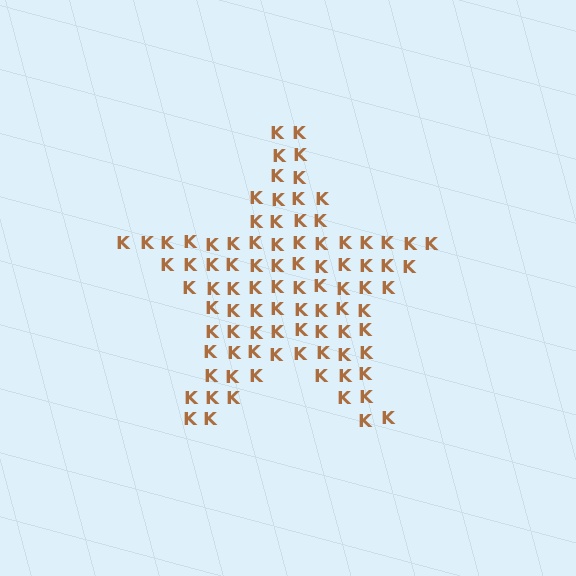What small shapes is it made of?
It is made of small letter K's.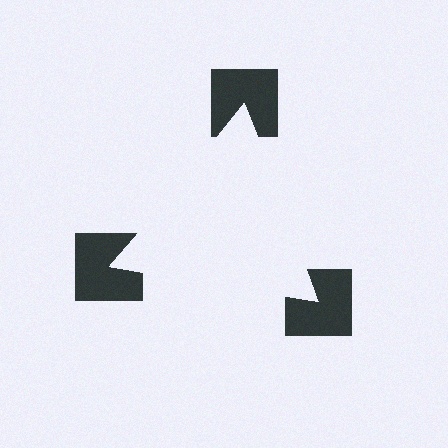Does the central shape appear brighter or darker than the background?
It typically appears slightly brighter than the background, even though no actual brightness change is drawn.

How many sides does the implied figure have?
3 sides.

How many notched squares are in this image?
There are 3 — one at each vertex of the illusory triangle.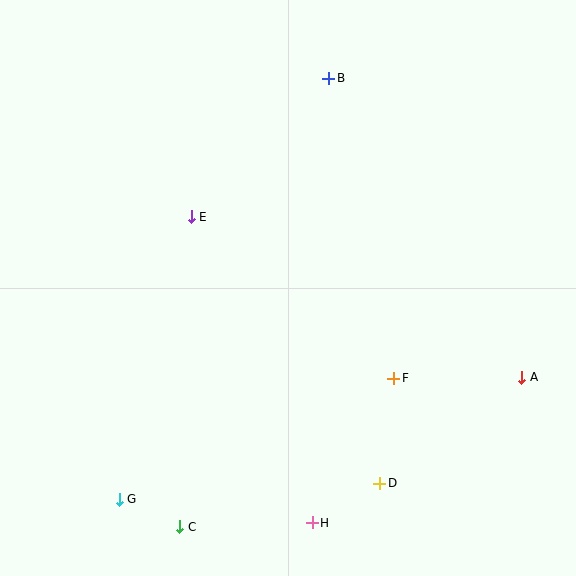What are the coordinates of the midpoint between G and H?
The midpoint between G and H is at (216, 511).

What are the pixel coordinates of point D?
Point D is at (380, 483).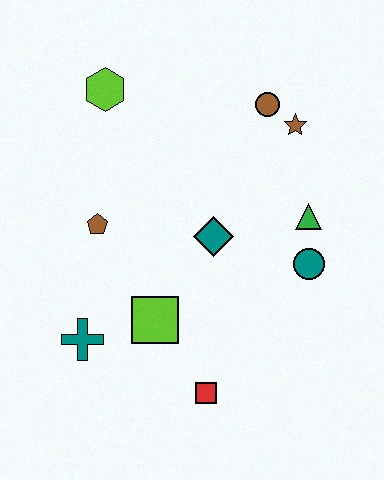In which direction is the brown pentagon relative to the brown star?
The brown pentagon is to the left of the brown star.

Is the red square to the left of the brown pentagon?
No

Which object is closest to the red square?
The lime square is closest to the red square.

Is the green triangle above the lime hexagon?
No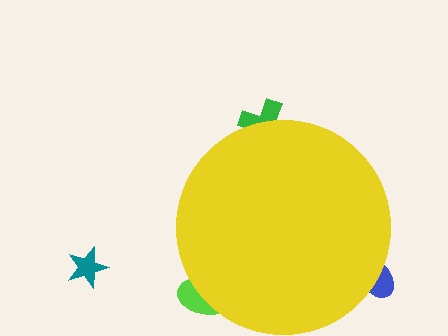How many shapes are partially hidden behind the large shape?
3 shapes are partially hidden.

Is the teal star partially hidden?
No, the teal star is fully visible.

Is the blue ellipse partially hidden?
Yes, the blue ellipse is partially hidden behind the yellow circle.